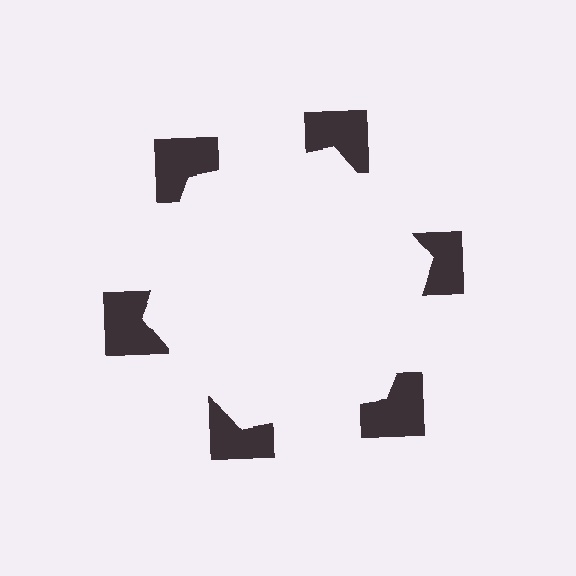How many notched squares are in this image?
There are 6 — one at each vertex of the illusory hexagon.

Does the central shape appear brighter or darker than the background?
It typically appears slightly brighter than the background, even though no actual brightness change is drawn.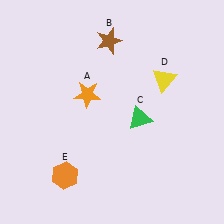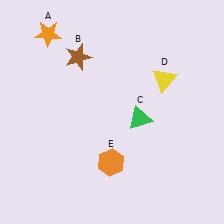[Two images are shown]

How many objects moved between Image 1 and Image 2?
3 objects moved between the two images.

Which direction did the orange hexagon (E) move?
The orange hexagon (E) moved right.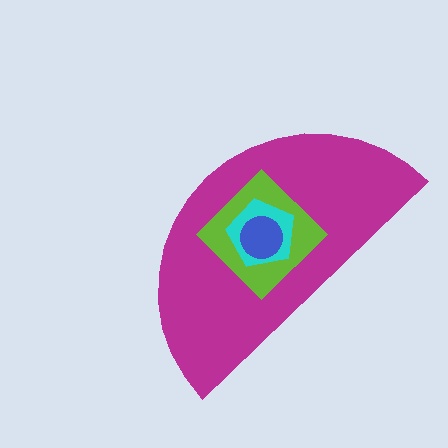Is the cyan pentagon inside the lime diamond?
Yes.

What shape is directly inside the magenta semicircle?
The lime diamond.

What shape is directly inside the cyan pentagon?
The blue circle.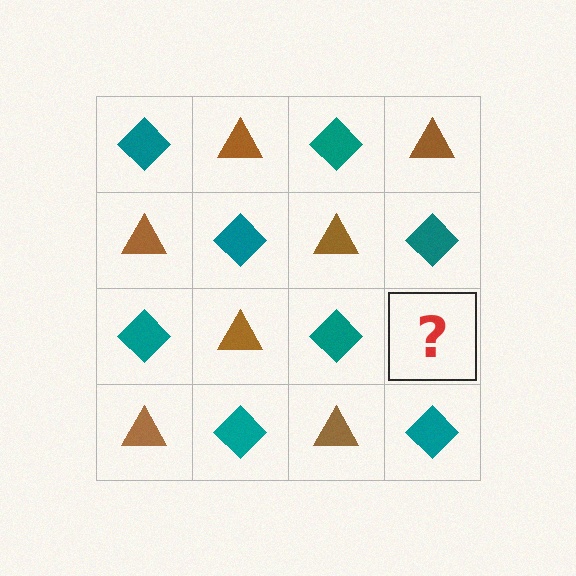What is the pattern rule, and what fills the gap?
The rule is that it alternates teal diamond and brown triangle in a checkerboard pattern. The gap should be filled with a brown triangle.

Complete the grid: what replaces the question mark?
The question mark should be replaced with a brown triangle.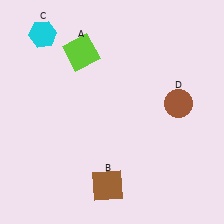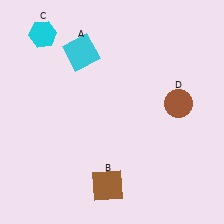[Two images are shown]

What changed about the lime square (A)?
In Image 1, A is lime. In Image 2, it changed to cyan.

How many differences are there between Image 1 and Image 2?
There is 1 difference between the two images.